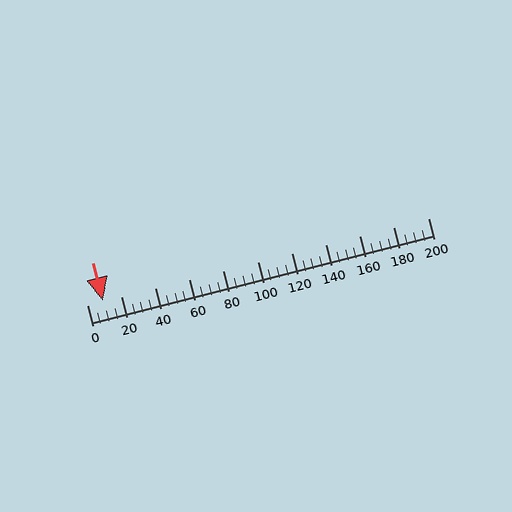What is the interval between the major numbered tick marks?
The major tick marks are spaced 20 units apart.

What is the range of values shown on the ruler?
The ruler shows values from 0 to 200.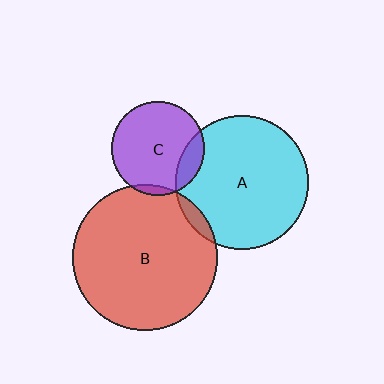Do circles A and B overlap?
Yes.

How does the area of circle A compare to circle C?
Approximately 2.0 times.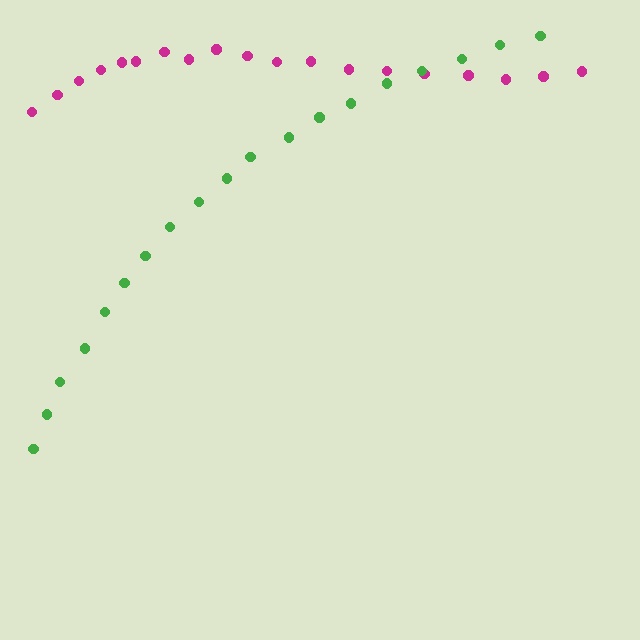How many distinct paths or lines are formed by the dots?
There are 2 distinct paths.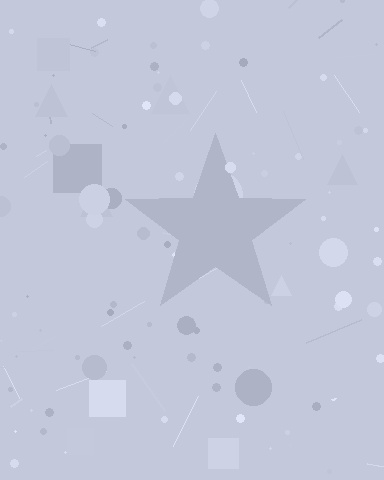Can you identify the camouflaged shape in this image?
The camouflaged shape is a star.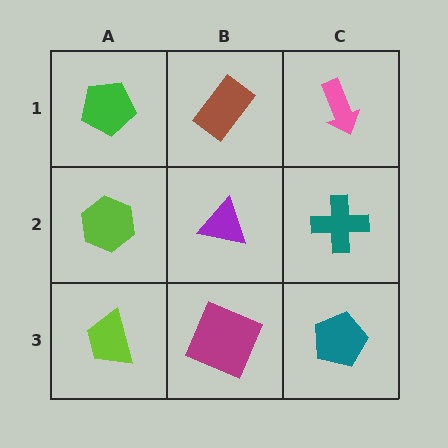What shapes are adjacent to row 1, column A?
A lime hexagon (row 2, column A), a brown rectangle (row 1, column B).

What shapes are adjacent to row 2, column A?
A green pentagon (row 1, column A), a lime trapezoid (row 3, column A), a purple triangle (row 2, column B).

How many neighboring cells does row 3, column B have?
3.